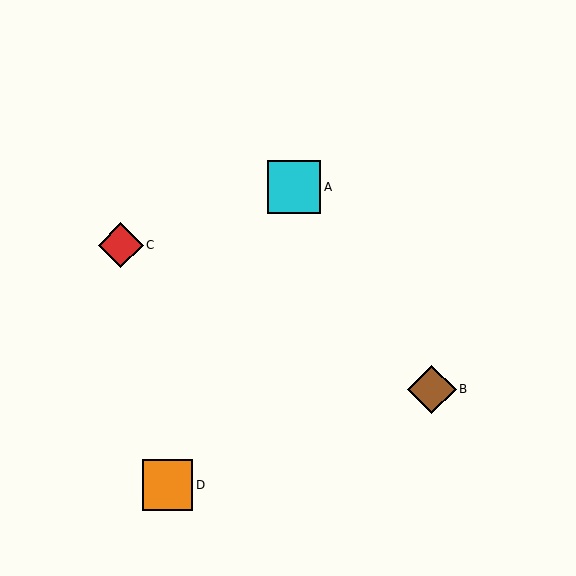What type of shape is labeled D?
Shape D is an orange square.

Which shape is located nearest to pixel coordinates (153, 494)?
The orange square (labeled D) at (167, 485) is nearest to that location.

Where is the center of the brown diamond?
The center of the brown diamond is at (432, 389).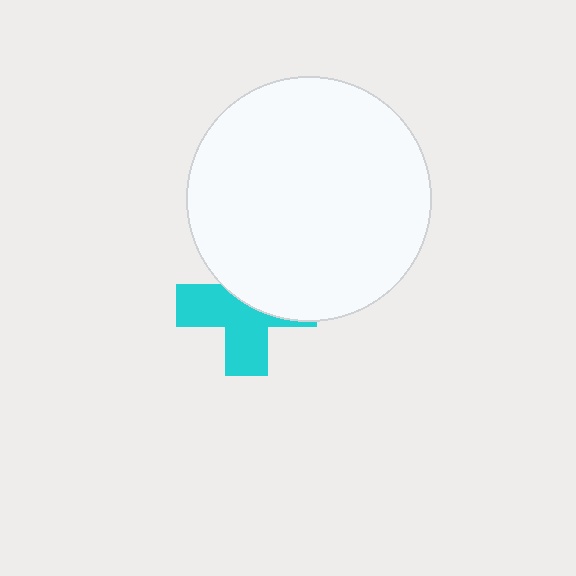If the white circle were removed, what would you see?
You would see the complete cyan cross.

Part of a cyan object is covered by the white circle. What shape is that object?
It is a cross.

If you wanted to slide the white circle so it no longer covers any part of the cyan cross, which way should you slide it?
Slide it up — that is the most direct way to separate the two shapes.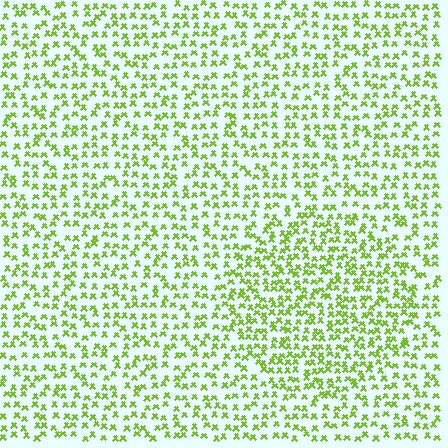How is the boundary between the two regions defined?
The boundary is defined by a change in element density (approximately 1.5x ratio). All elements are the same color, size, and shape.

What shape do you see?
I see a circle.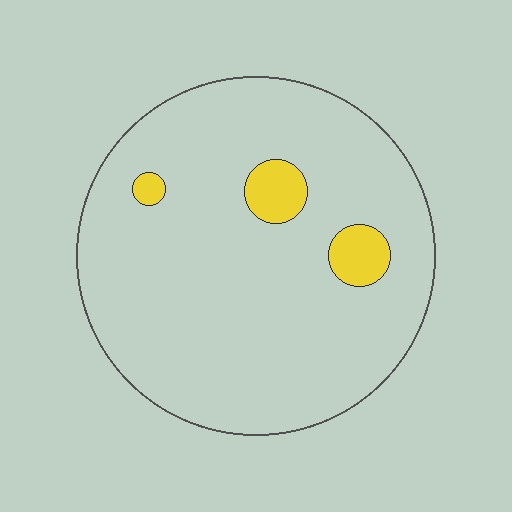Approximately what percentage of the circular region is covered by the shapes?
Approximately 5%.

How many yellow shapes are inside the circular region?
3.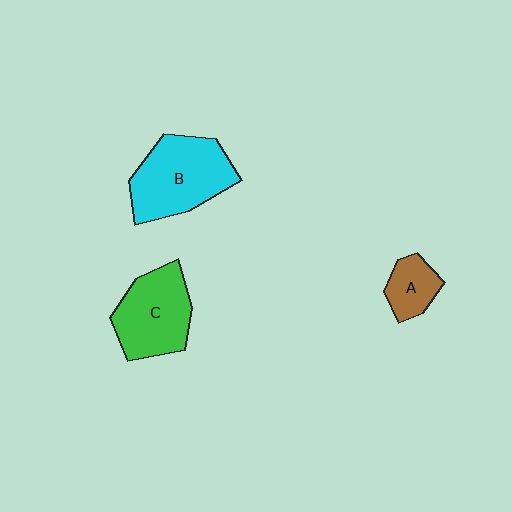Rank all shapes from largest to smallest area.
From largest to smallest: B (cyan), C (green), A (brown).